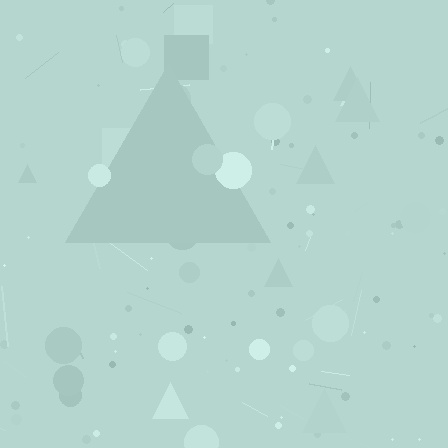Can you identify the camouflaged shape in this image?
The camouflaged shape is a triangle.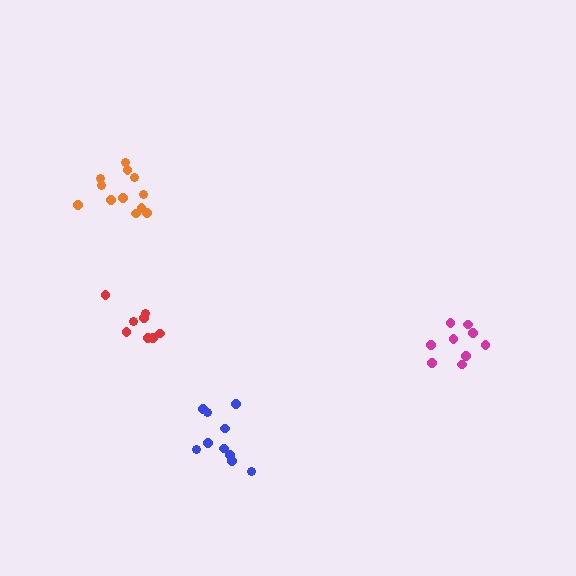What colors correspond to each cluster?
The clusters are colored: blue, orange, magenta, red.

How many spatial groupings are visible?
There are 4 spatial groupings.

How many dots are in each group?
Group 1: 10 dots, Group 2: 12 dots, Group 3: 9 dots, Group 4: 8 dots (39 total).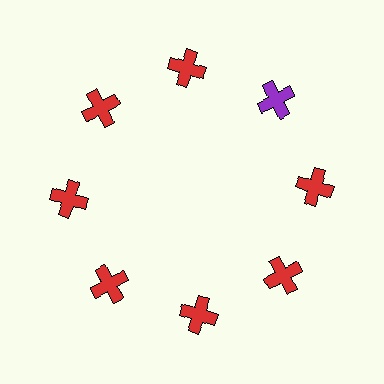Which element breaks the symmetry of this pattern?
The purple cross at roughly the 2 o'clock position breaks the symmetry. All other shapes are red crosses.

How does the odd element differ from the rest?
It has a different color: purple instead of red.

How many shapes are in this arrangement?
There are 8 shapes arranged in a ring pattern.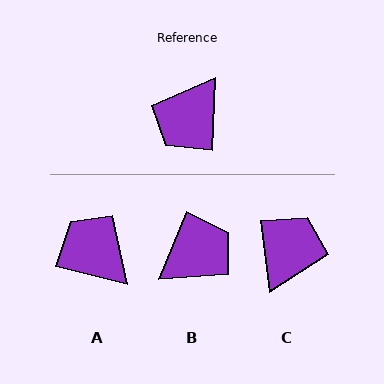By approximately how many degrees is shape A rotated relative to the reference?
Approximately 102 degrees clockwise.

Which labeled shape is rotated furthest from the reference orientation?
C, about 171 degrees away.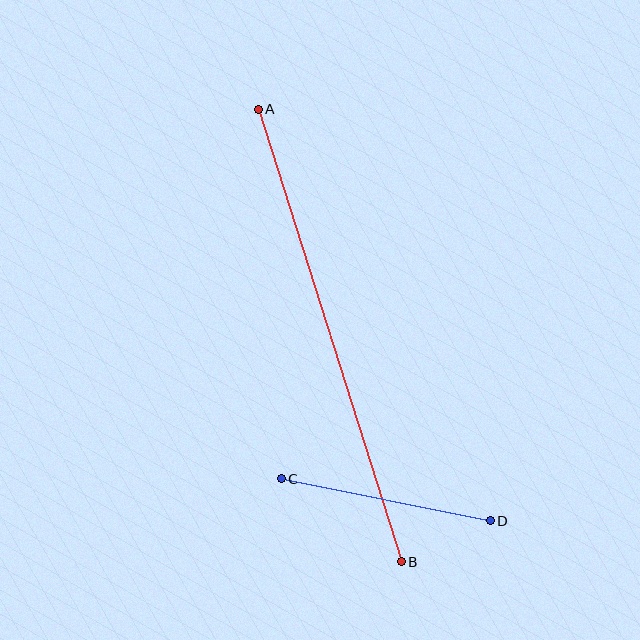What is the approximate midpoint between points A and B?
The midpoint is at approximately (330, 336) pixels.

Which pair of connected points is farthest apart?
Points A and B are farthest apart.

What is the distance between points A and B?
The distance is approximately 474 pixels.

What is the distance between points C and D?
The distance is approximately 213 pixels.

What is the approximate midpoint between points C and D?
The midpoint is at approximately (386, 500) pixels.